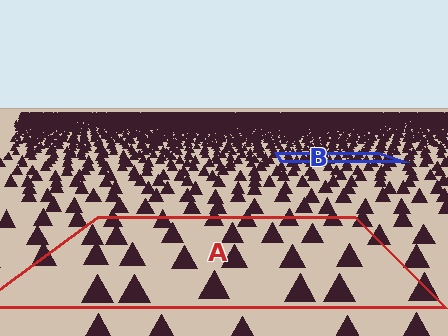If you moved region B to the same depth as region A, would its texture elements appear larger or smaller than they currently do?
They would appear larger. At a closer depth, the same texture elements are projected at a bigger on-screen size.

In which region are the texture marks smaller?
The texture marks are smaller in region B, because it is farther away.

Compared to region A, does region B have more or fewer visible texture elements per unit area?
Region B has more texture elements per unit area — they are packed more densely because it is farther away.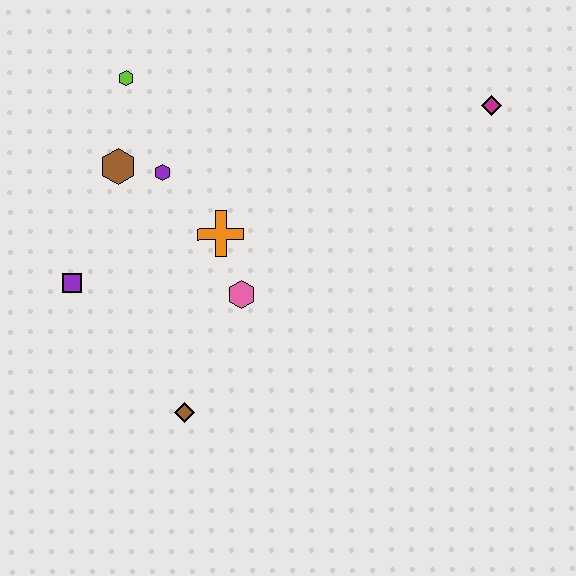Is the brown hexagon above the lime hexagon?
No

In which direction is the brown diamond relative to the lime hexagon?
The brown diamond is below the lime hexagon.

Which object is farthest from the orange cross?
The magenta diamond is farthest from the orange cross.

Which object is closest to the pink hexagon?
The orange cross is closest to the pink hexagon.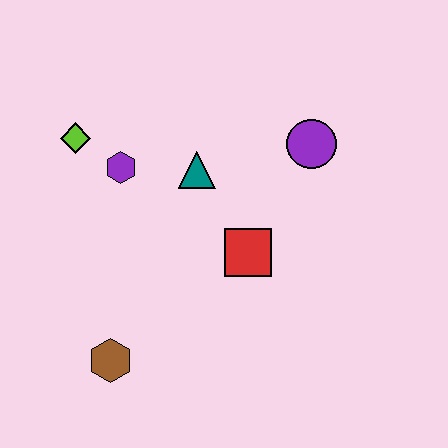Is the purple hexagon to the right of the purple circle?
No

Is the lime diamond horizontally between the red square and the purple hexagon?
No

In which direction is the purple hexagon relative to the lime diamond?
The purple hexagon is to the right of the lime diamond.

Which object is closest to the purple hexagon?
The lime diamond is closest to the purple hexagon.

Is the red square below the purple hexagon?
Yes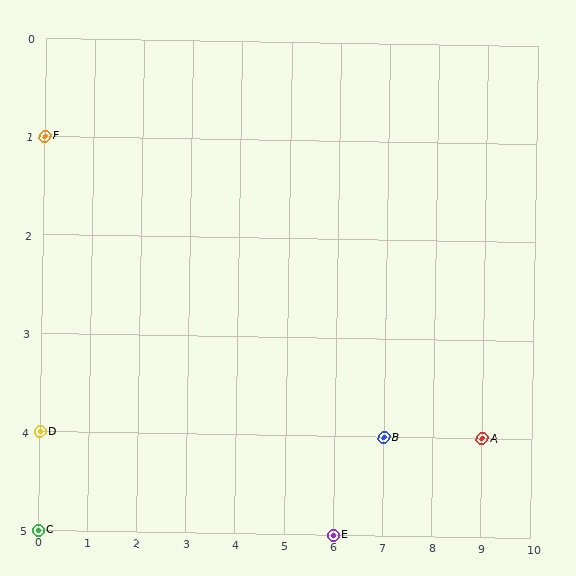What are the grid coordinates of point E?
Point E is at grid coordinates (6, 5).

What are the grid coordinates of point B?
Point B is at grid coordinates (7, 4).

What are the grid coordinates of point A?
Point A is at grid coordinates (9, 4).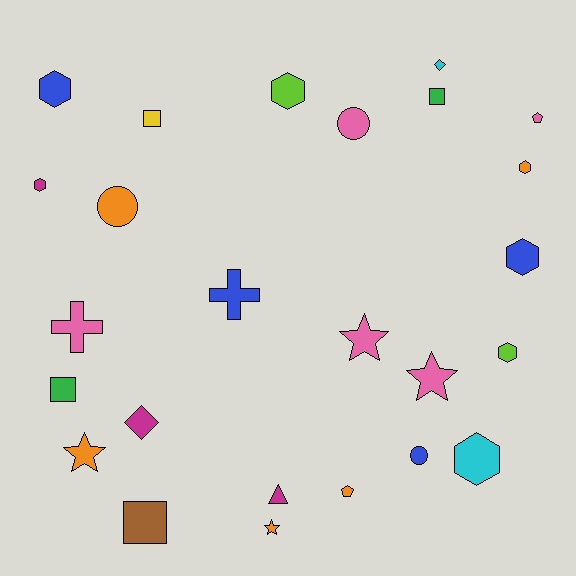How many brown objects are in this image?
There is 1 brown object.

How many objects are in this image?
There are 25 objects.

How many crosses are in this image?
There are 2 crosses.